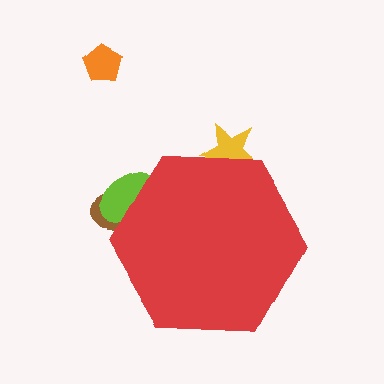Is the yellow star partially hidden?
Yes, the yellow star is partially hidden behind the red hexagon.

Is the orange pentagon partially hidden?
No, the orange pentagon is fully visible.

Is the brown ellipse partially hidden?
Yes, the brown ellipse is partially hidden behind the red hexagon.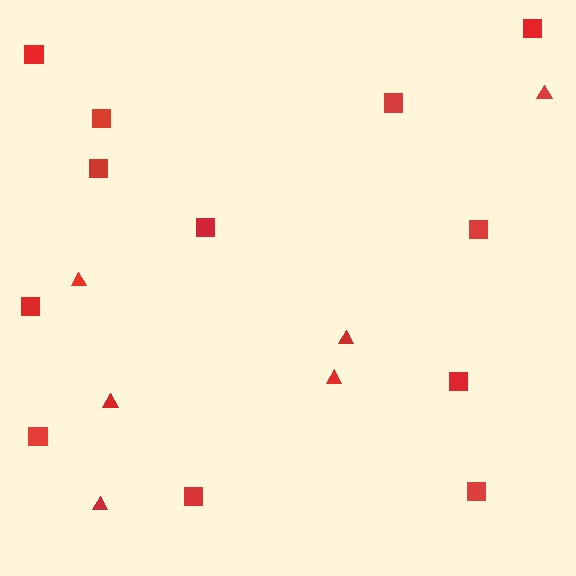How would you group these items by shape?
There are 2 groups: one group of squares (12) and one group of triangles (6).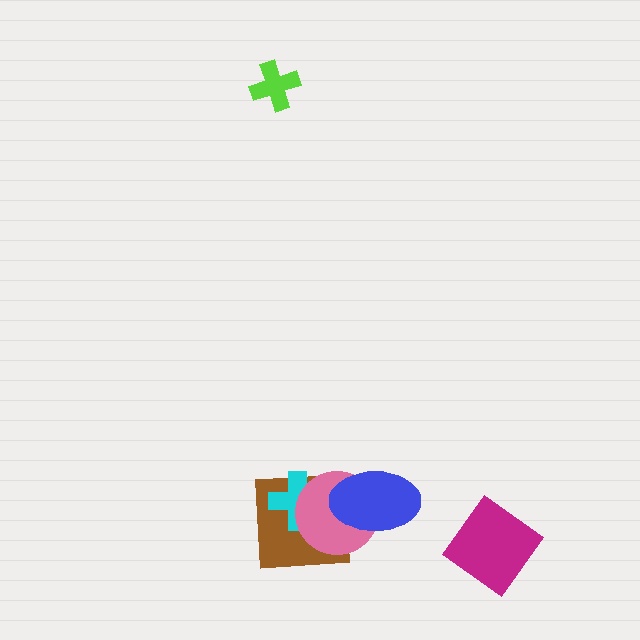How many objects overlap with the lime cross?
0 objects overlap with the lime cross.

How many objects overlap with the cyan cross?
2 objects overlap with the cyan cross.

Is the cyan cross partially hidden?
Yes, it is partially covered by another shape.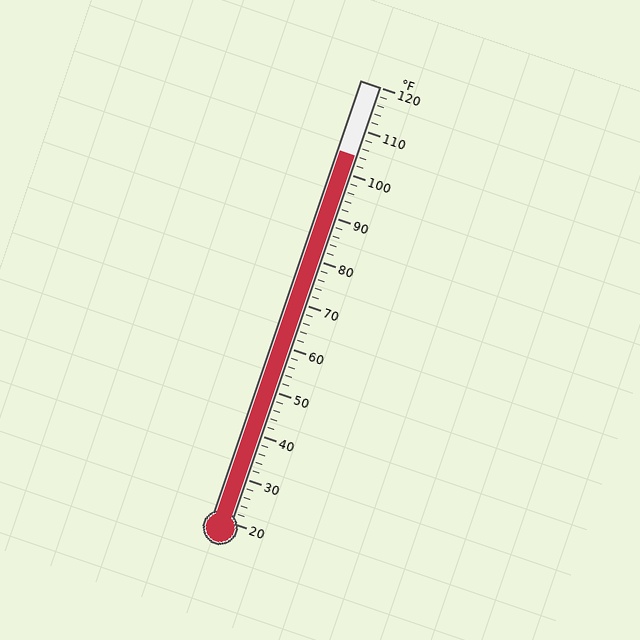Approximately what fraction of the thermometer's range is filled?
The thermometer is filled to approximately 85% of its range.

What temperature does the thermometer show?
The thermometer shows approximately 104°F.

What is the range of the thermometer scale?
The thermometer scale ranges from 20°F to 120°F.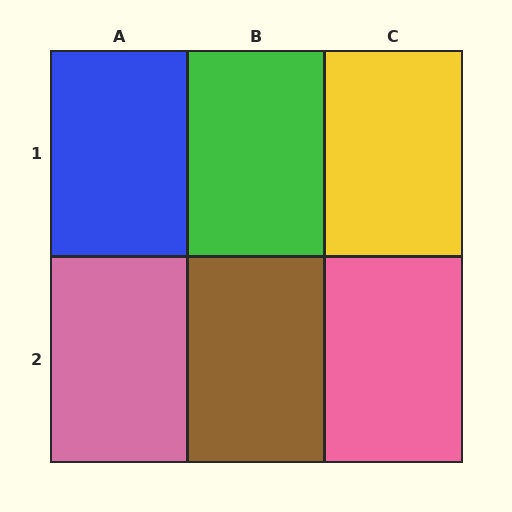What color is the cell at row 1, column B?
Green.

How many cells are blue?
1 cell is blue.